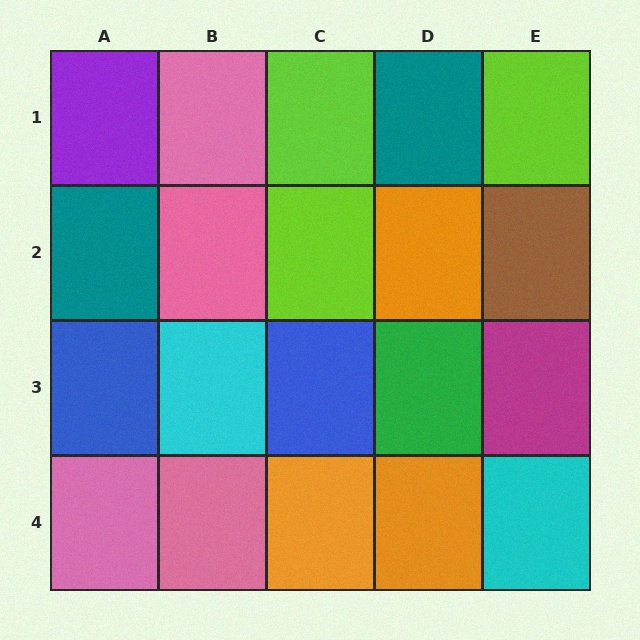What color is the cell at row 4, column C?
Orange.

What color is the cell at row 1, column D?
Teal.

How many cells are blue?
2 cells are blue.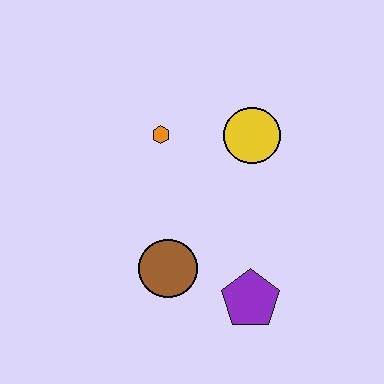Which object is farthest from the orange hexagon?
The purple pentagon is farthest from the orange hexagon.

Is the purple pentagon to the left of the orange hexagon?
No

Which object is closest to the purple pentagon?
The brown circle is closest to the purple pentagon.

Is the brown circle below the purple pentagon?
No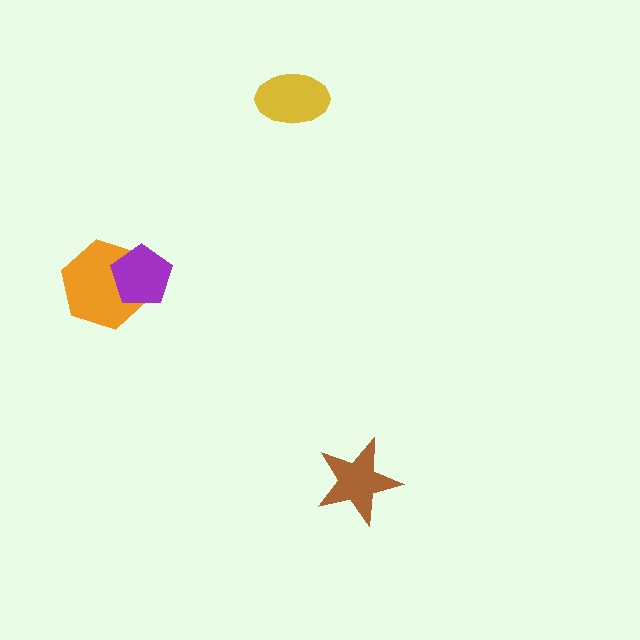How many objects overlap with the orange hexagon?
1 object overlaps with the orange hexagon.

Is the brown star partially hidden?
No, no other shape covers it.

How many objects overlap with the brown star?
0 objects overlap with the brown star.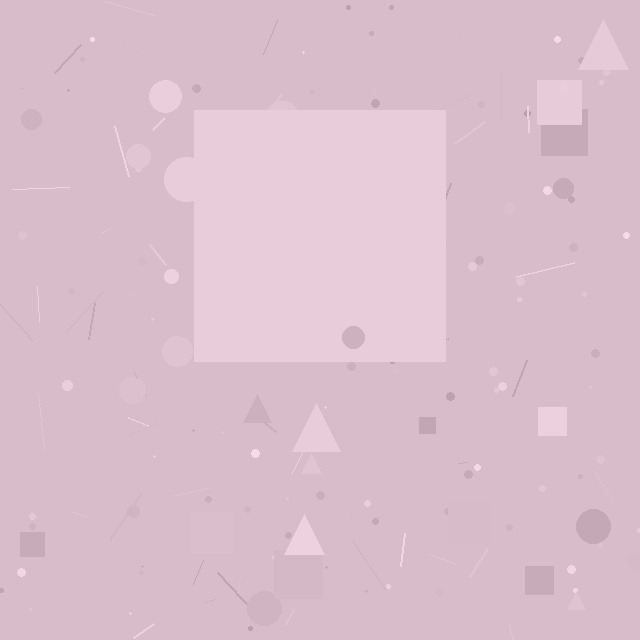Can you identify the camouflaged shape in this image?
The camouflaged shape is a square.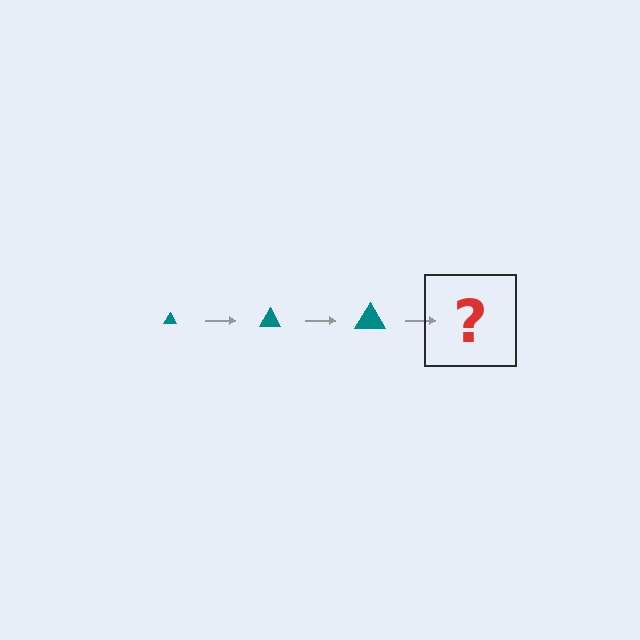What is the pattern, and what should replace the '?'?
The pattern is that the triangle gets progressively larger each step. The '?' should be a teal triangle, larger than the previous one.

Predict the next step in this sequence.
The next step is a teal triangle, larger than the previous one.